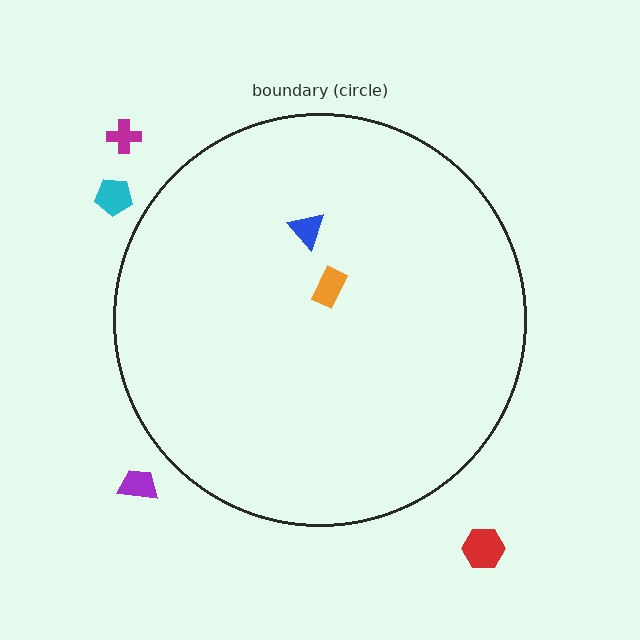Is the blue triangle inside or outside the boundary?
Inside.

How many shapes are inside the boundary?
2 inside, 4 outside.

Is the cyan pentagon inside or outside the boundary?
Outside.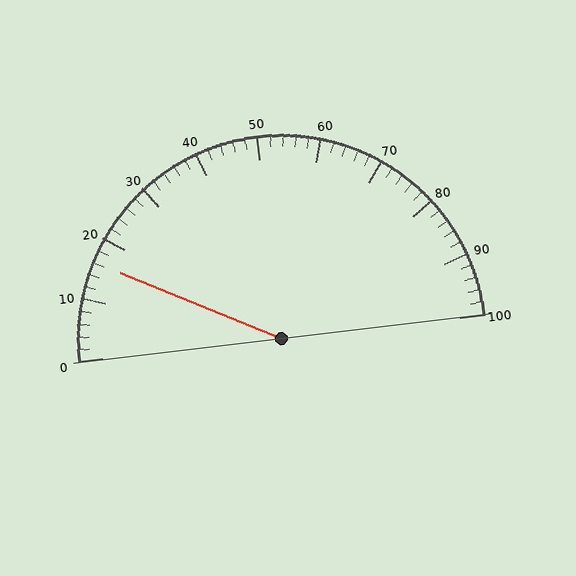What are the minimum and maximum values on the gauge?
The gauge ranges from 0 to 100.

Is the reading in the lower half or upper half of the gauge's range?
The reading is in the lower half of the range (0 to 100).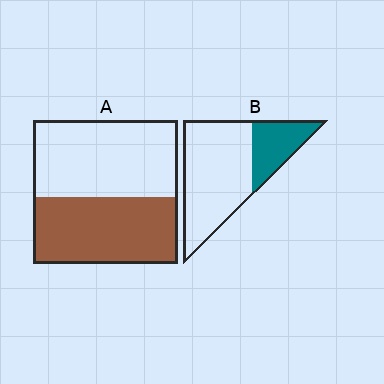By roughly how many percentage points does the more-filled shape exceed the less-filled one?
By roughly 20 percentage points (A over B).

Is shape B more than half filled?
No.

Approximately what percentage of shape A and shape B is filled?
A is approximately 45% and B is approximately 30%.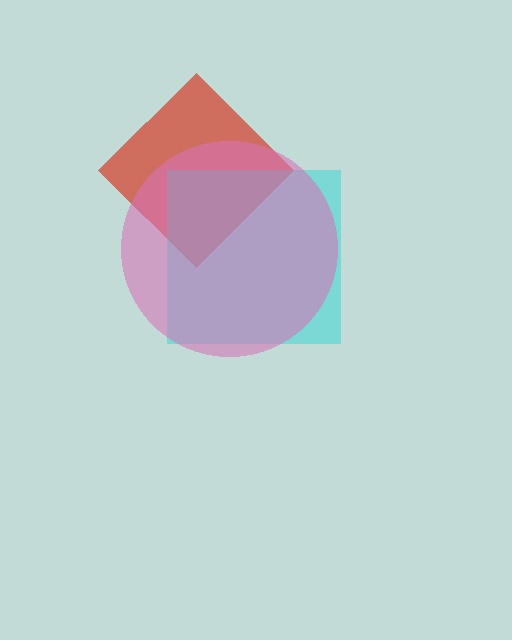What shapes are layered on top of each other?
The layered shapes are: a red diamond, a cyan square, a pink circle.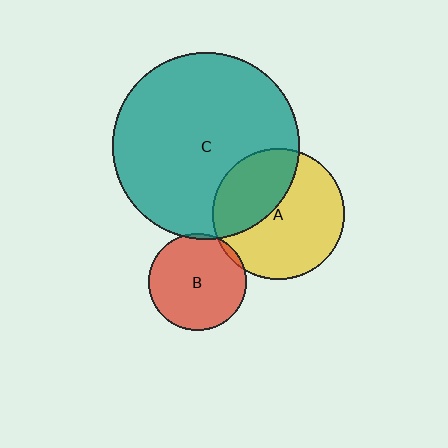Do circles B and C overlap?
Yes.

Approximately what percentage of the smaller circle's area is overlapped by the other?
Approximately 5%.